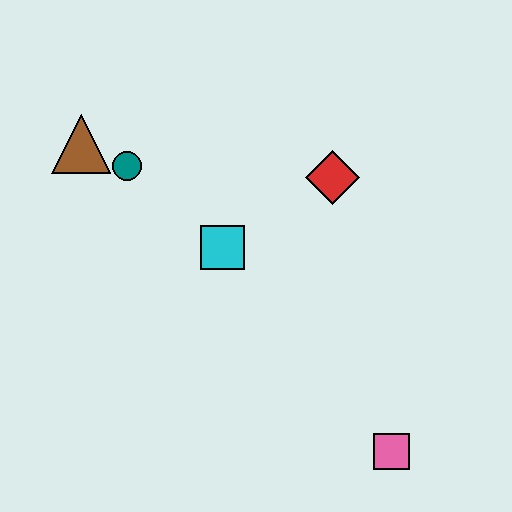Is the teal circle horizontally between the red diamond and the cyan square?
No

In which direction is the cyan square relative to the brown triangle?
The cyan square is to the right of the brown triangle.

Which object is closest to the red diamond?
The cyan square is closest to the red diamond.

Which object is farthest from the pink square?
The brown triangle is farthest from the pink square.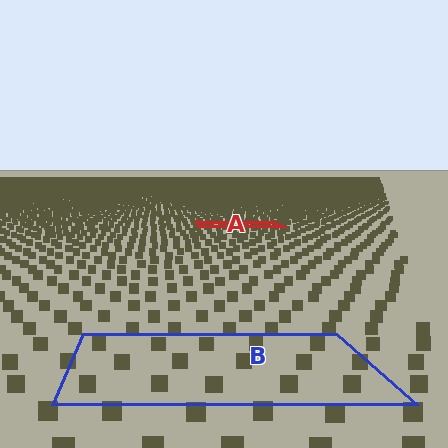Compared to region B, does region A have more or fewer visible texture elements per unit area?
Region A has more texture elements per unit area — they are packed more densely because it is farther away.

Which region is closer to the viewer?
Region B is closer. The texture elements there are larger and more spread out.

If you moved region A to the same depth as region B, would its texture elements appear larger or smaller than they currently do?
They would appear larger. At a closer depth, the same texture elements are projected at a bigger on-screen size.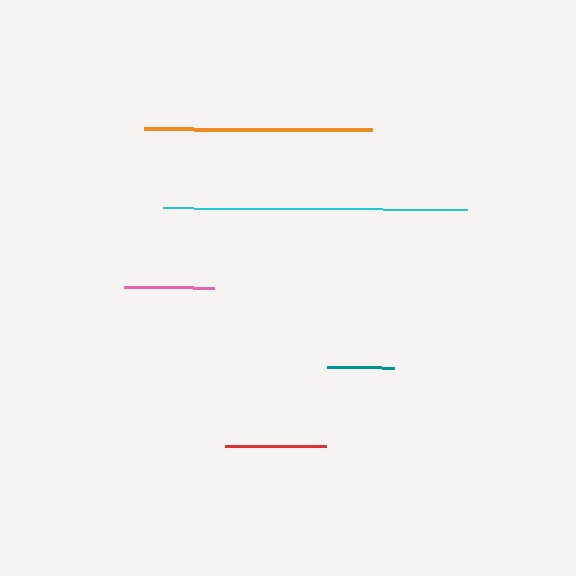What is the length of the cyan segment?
The cyan segment is approximately 304 pixels long.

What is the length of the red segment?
The red segment is approximately 100 pixels long.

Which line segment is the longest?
The cyan line is the longest at approximately 304 pixels.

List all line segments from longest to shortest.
From longest to shortest: cyan, orange, red, pink, teal.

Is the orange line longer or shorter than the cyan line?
The cyan line is longer than the orange line.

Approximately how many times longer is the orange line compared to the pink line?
The orange line is approximately 2.5 times the length of the pink line.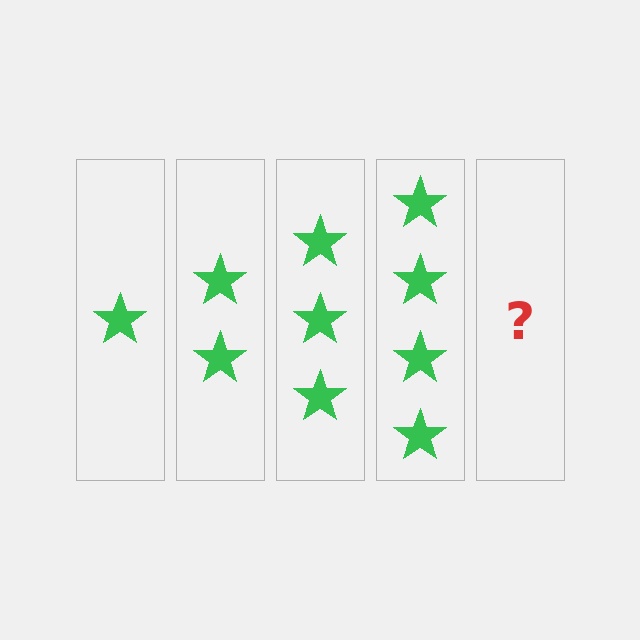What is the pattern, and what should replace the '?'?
The pattern is that each step adds one more star. The '?' should be 5 stars.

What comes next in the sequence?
The next element should be 5 stars.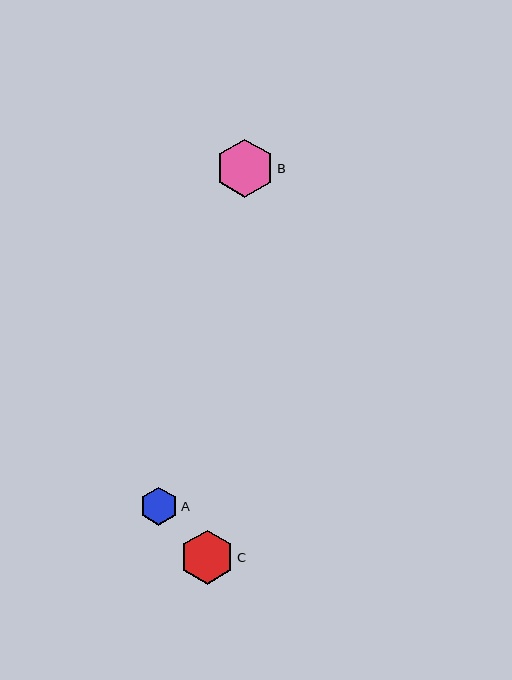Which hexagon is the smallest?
Hexagon A is the smallest with a size of approximately 38 pixels.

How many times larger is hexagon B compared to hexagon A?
Hexagon B is approximately 1.5 times the size of hexagon A.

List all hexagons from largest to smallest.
From largest to smallest: B, C, A.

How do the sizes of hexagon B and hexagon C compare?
Hexagon B and hexagon C are approximately the same size.